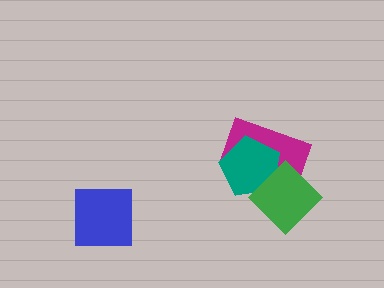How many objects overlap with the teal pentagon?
2 objects overlap with the teal pentagon.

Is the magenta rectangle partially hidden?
Yes, it is partially covered by another shape.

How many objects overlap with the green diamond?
2 objects overlap with the green diamond.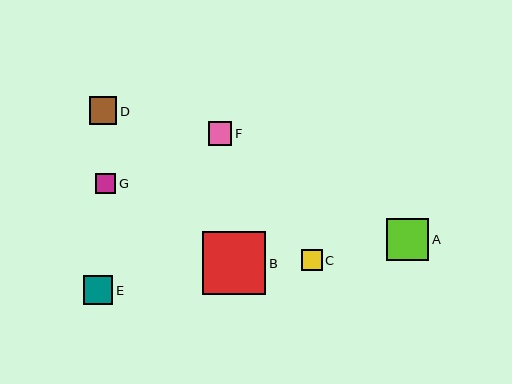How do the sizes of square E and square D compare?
Square E and square D are approximately the same size.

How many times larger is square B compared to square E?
Square B is approximately 2.2 times the size of square E.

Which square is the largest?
Square B is the largest with a size of approximately 64 pixels.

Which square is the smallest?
Square G is the smallest with a size of approximately 20 pixels.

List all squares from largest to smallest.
From largest to smallest: B, A, E, D, F, C, G.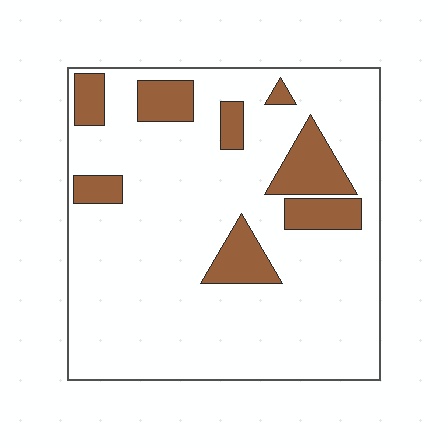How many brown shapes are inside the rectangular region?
8.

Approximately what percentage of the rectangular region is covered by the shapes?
Approximately 15%.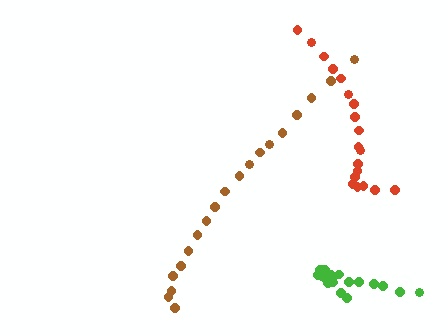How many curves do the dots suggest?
There are 3 distinct paths.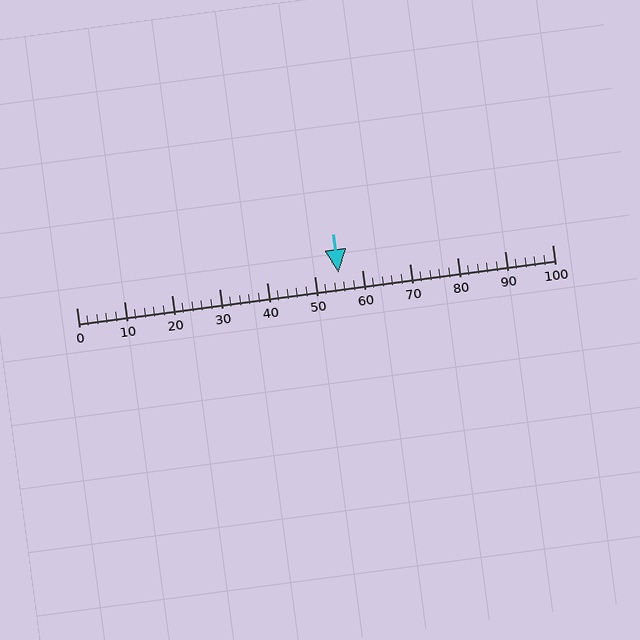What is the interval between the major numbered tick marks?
The major tick marks are spaced 10 units apart.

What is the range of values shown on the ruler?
The ruler shows values from 0 to 100.